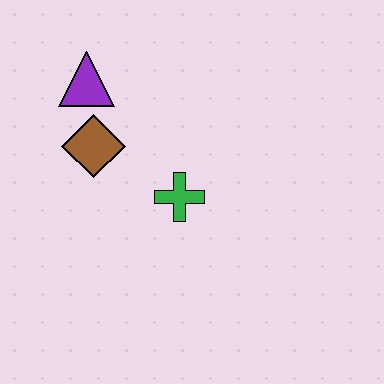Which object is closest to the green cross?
The brown diamond is closest to the green cross.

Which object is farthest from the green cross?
The purple triangle is farthest from the green cross.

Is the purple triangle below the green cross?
No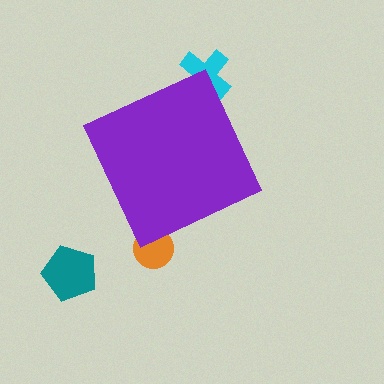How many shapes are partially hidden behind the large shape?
2 shapes are partially hidden.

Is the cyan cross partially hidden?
Yes, the cyan cross is partially hidden behind the purple diamond.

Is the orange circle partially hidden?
Yes, the orange circle is partially hidden behind the purple diamond.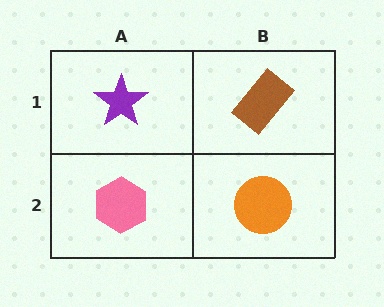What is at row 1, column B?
A brown rectangle.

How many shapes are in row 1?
2 shapes.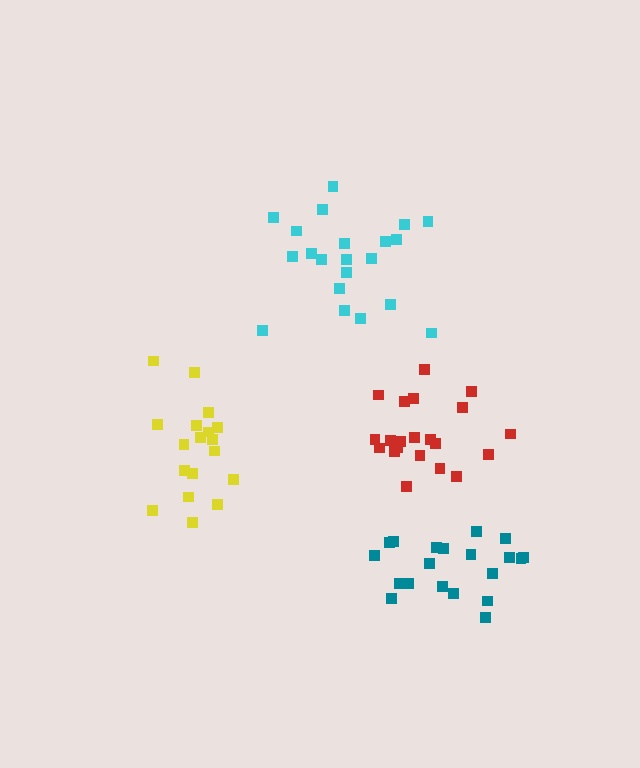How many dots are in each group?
Group 1: 18 dots, Group 2: 21 dots, Group 3: 20 dots, Group 4: 21 dots (80 total).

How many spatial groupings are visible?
There are 4 spatial groupings.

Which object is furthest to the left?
The yellow cluster is leftmost.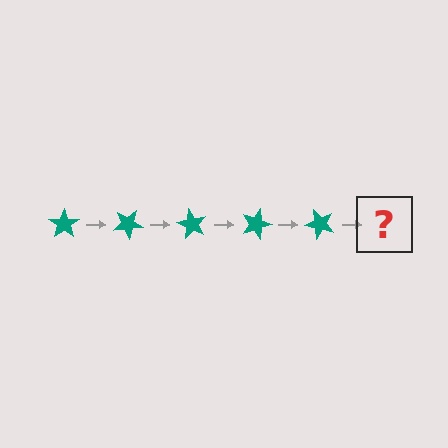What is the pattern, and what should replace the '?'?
The pattern is that the star rotates 30 degrees each step. The '?' should be a teal star rotated 150 degrees.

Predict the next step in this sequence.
The next step is a teal star rotated 150 degrees.